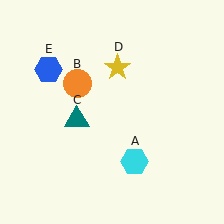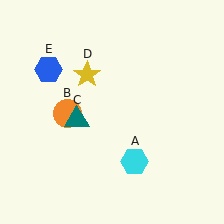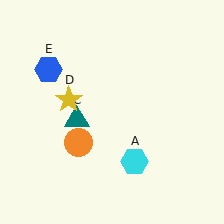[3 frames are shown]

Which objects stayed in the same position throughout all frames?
Cyan hexagon (object A) and teal triangle (object C) and blue hexagon (object E) remained stationary.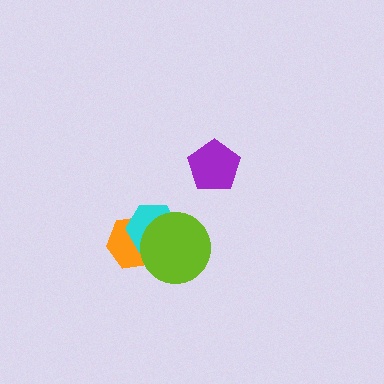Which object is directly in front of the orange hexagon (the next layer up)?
The cyan hexagon is directly in front of the orange hexagon.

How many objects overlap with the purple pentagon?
0 objects overlap with the purple pentagon.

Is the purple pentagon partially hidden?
No, no other shape covers it.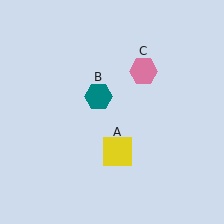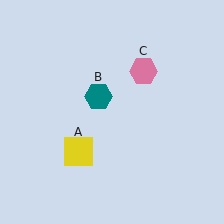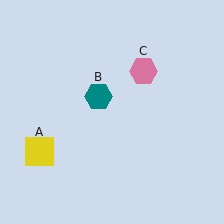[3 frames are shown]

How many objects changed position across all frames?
1 object changed position: yellow square (object A).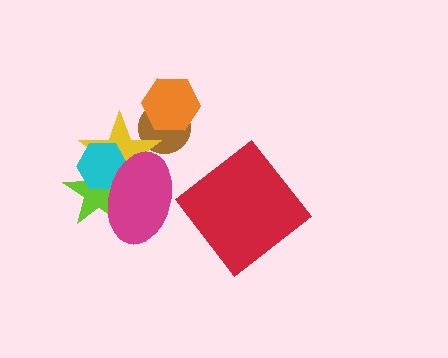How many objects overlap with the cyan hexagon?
3 objects overlap with the cyan hexagon.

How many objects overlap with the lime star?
3 objects overlap with the lime star.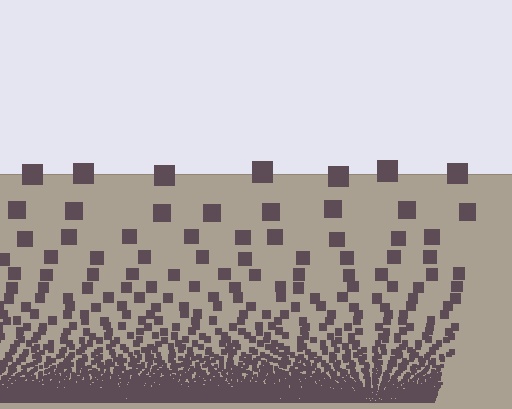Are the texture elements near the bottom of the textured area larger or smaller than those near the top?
Smaller. The gradient is inverted — elements near the bottom are smaller and denser.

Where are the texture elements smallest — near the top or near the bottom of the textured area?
Near the bottom.